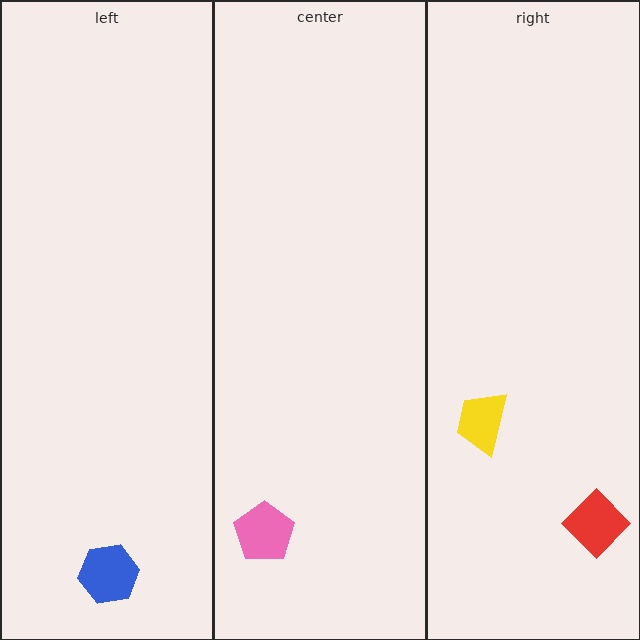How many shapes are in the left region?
1.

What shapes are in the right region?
The yellow trapezoid, the red diamond.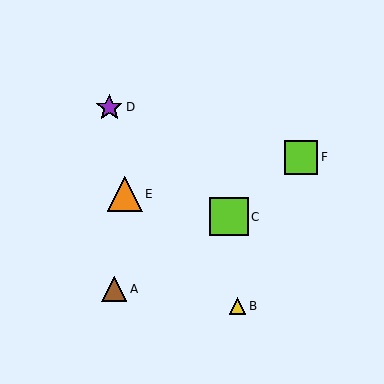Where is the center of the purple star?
The center of the purple star is at (109, 107).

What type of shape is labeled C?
Shape C is a lime square.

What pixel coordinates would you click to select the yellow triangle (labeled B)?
Click at (237, 306) to select the yellow triangle B.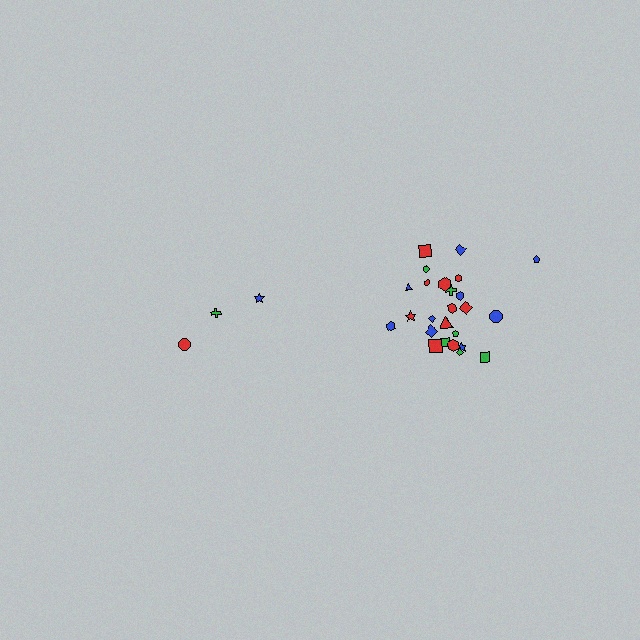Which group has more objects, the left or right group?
The right group.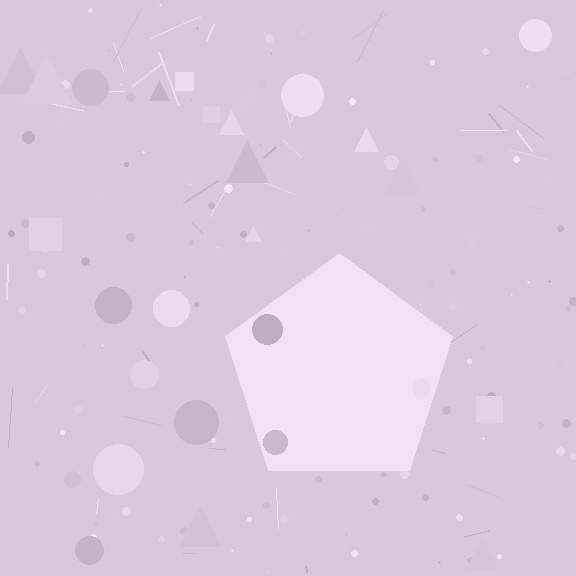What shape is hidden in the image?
A pentagon is hidden in the image.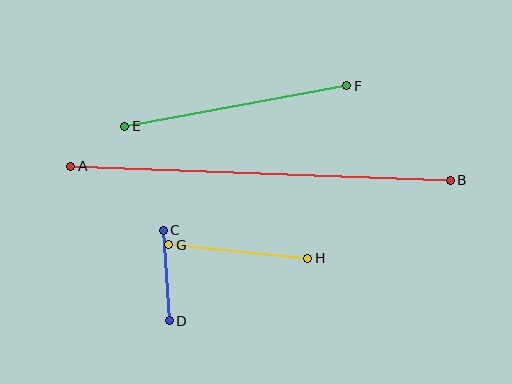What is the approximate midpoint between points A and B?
The midpoint is at approximately (260, 173) pixels.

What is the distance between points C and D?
The distance is approximately 90 pixels.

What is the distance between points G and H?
The distance is approximately 139 pixels.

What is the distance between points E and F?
The distance is approximately 226 pixels.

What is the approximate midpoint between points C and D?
The midpoint is at approximately (166, 275) pixels.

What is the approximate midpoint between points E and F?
The midpoint is at approximately (236, 106) pixels.